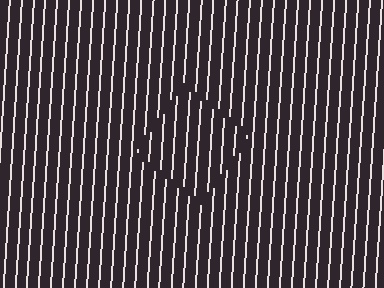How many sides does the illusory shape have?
4 sides — the line-ends trace a square.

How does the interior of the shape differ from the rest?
The interior of the shape contains the same grating, shifted by half a period — the contour is defined by the phase discontinuity where line-ends from the inner and outer gratings abut.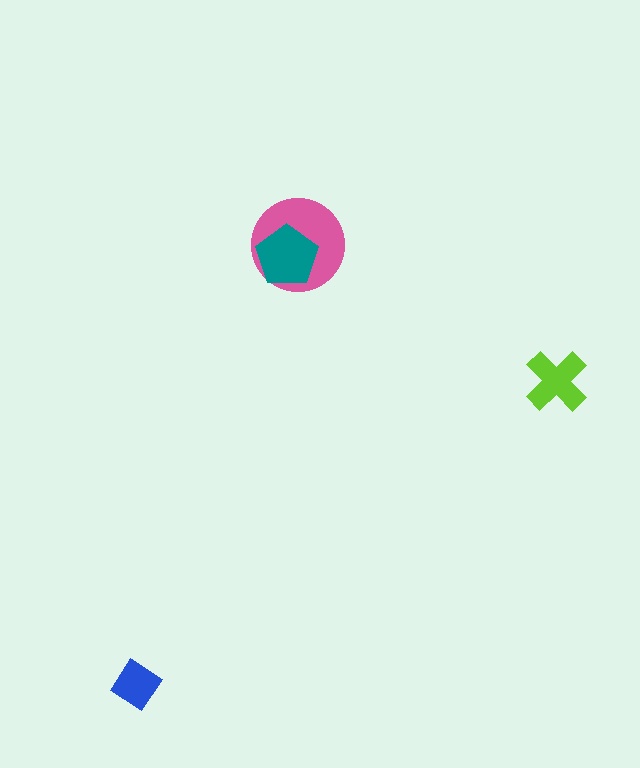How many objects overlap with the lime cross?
0 objects overlap with the lime cross.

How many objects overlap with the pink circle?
1 object overlaps with the pink circle.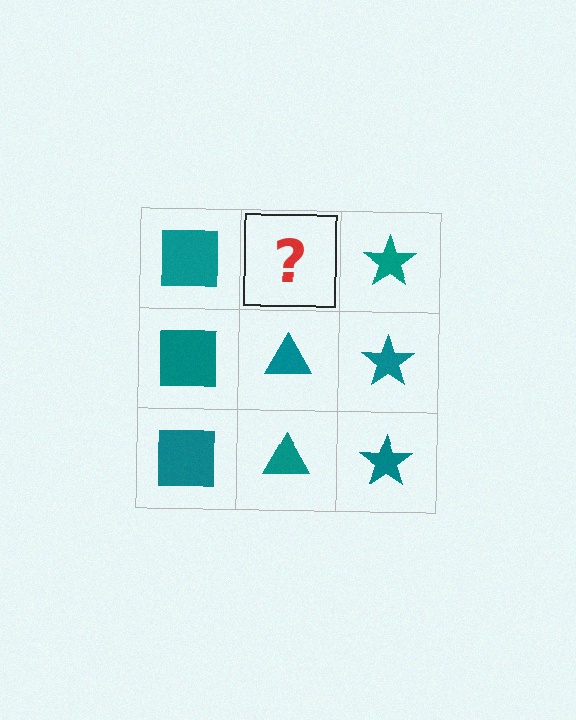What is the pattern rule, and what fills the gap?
The rule is that each column has a consistent shape. The gap should be filled with a teal triangle.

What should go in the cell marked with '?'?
The missing cell should contain a teal triangle.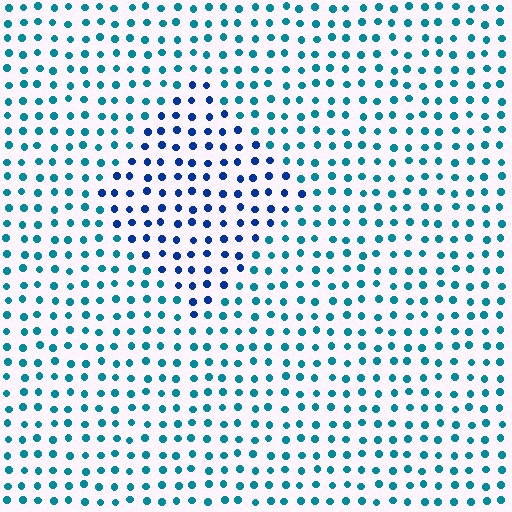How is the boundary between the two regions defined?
The boundary is defined purely by a slight shift in hue (about 35 degrees). Spacing, size, and orientation are identical on both sides.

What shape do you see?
I see a diamond.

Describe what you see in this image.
The image is filled with small teal elements in a uniform arrangement. A diamond-shaped region is visible where the elements are tinted to a slightly different hue, forming a subtle color boundary.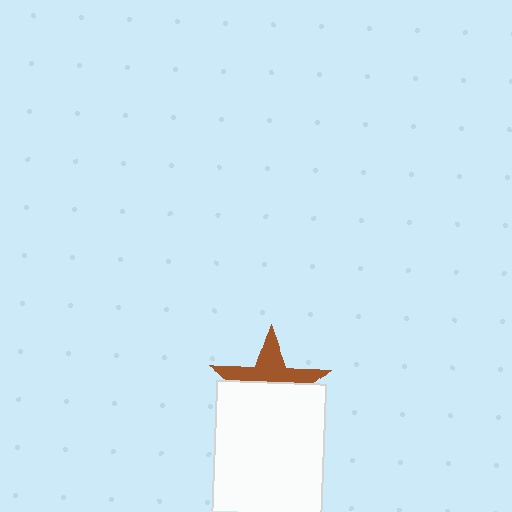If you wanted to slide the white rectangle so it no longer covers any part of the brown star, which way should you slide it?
Slide it down — that is the most direct way to separate the two shapes.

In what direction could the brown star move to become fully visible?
The brown star could move up. That would shift it out from behind the white rectangle entirely.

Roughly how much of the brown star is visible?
A small part of it is visible (roughly 44%).